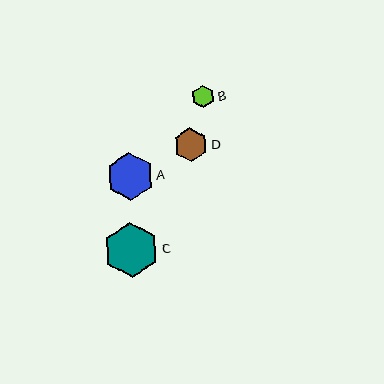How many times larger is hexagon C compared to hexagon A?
Hexagon C is approximately 1.2 times the size of hexagon A.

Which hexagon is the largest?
Hexagon C is the largest with a size of approximately 55 pixels.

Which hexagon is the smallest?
Hexagon B is the smallest with a size of approximately 22 pixels.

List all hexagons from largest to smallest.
From largest to smallest: C, A, D, B.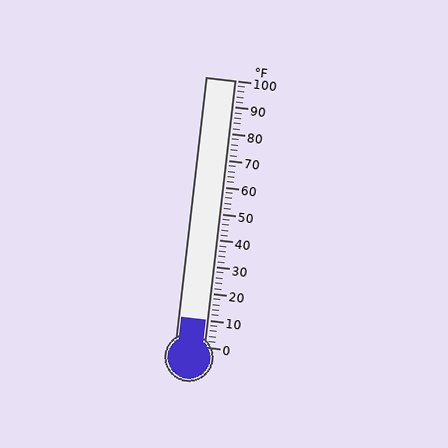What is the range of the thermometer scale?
The thermometer scale ranges from 0°F to 100°F.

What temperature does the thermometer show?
The thermometer shows approximately 10°F.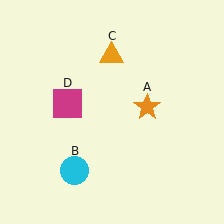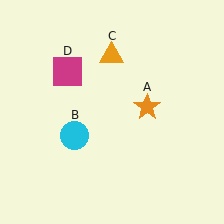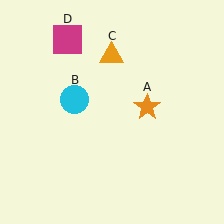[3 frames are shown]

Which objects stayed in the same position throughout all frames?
Orange star (object A) and orange triangle (object C) remained stationary.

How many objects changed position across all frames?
2 objects changed position: cyan circle (object B), magenta square (object D).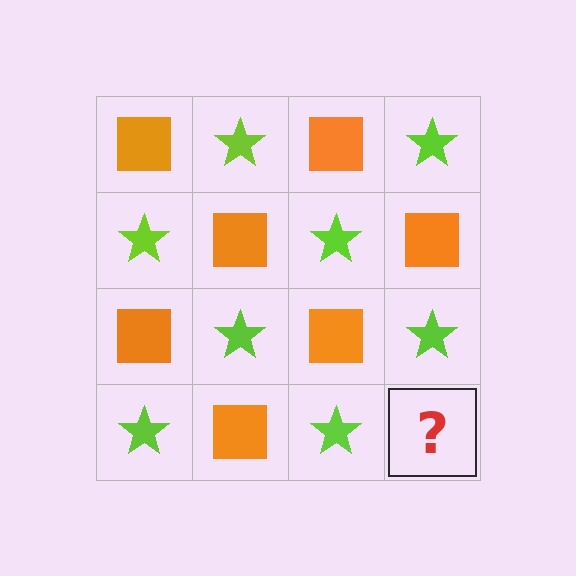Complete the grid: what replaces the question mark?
The question mark should be replaced with an orange square.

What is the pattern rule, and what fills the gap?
The rule is that it alternates orange square and lime star in a checkerboard pattern. The gap should be filled with an orange square.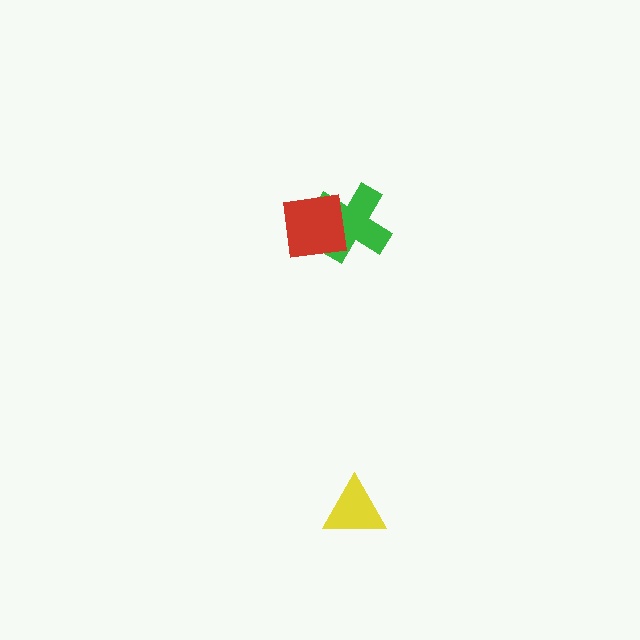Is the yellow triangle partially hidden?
No, no other shape covers it.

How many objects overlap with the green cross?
1 object overlaps with the green cross.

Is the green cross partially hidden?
Yes, it is partially covered by another shape.